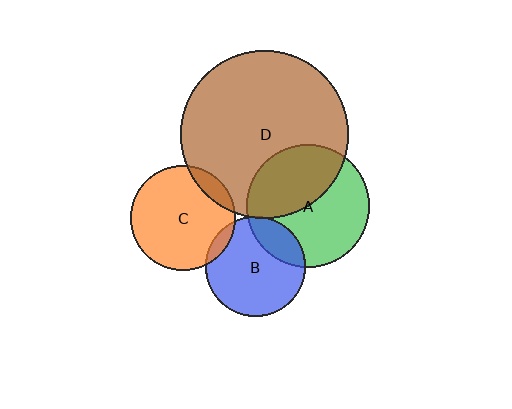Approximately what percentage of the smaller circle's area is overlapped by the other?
Approximately 5%.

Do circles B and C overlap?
Yes.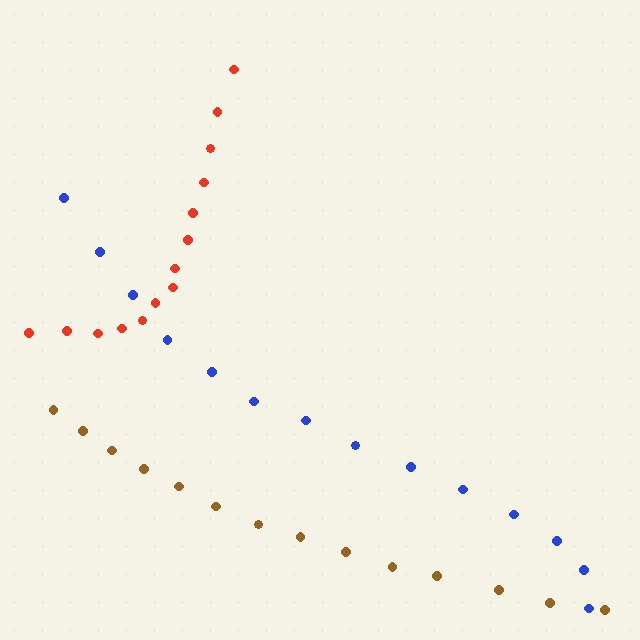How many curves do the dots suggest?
There are 3 distinct paths.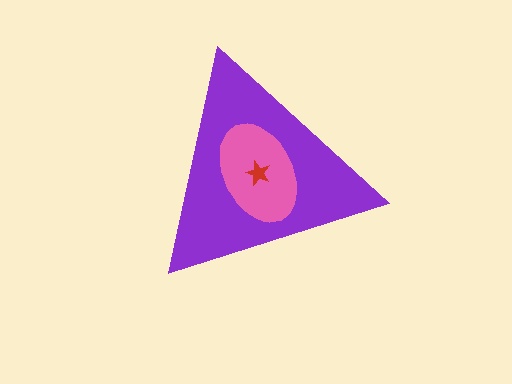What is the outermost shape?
The purple triangle.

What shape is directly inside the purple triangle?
The pink ellipse.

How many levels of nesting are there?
3.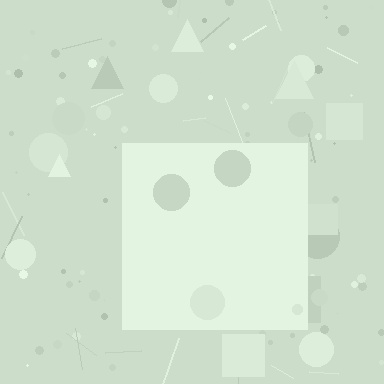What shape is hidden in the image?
A square is hidden in the image.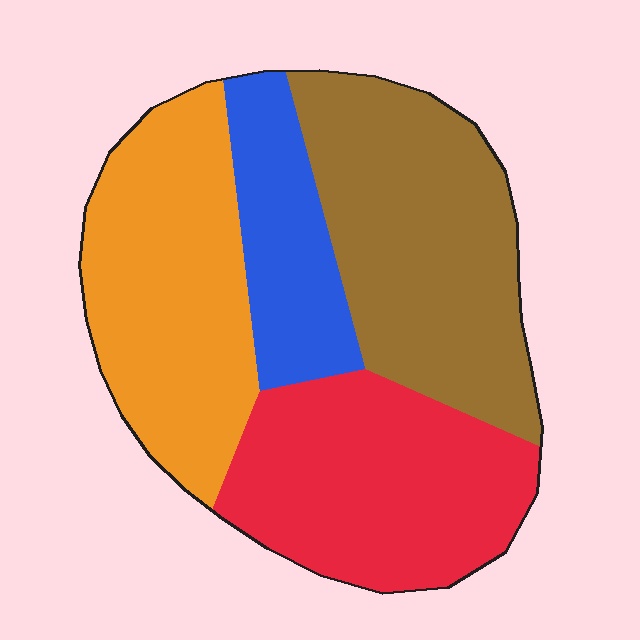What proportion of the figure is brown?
Brown takes up between a sixth and a third of the figure.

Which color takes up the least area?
Blue, at roughly 15%.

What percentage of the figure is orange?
Orange takes up between a sixth and a third of the figure.